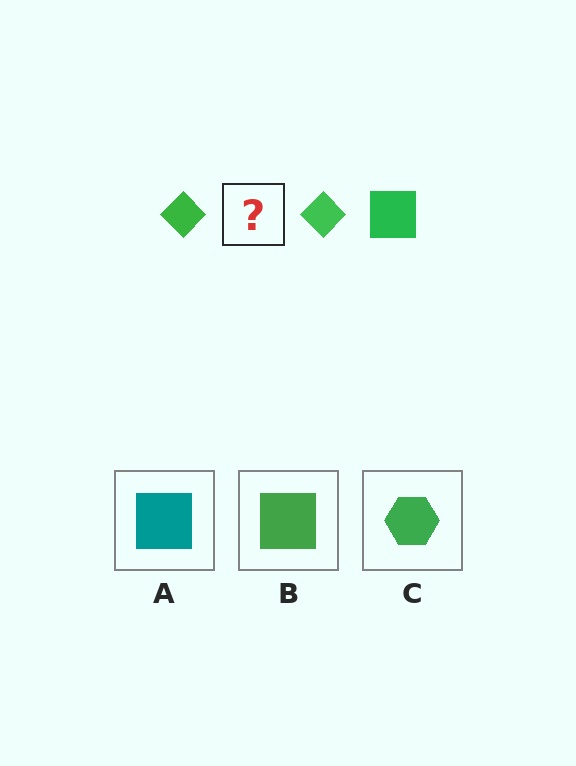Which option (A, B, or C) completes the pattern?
B.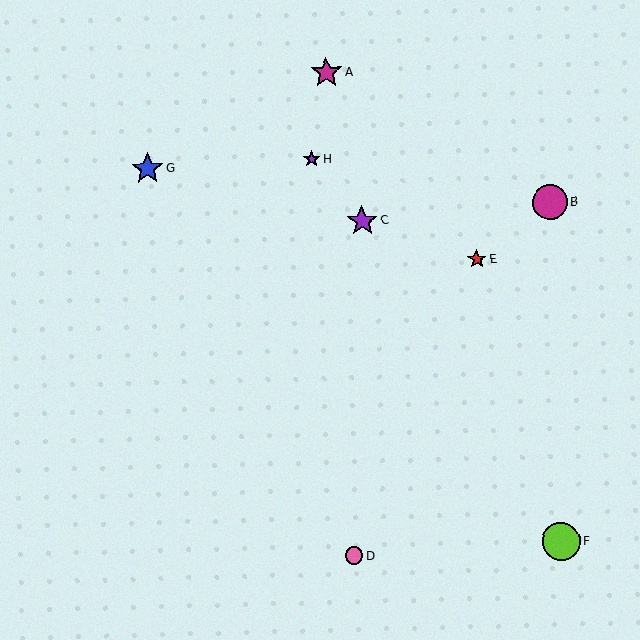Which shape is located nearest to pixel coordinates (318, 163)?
The purple star (labeled H) at (312, 159) is nearest to that location.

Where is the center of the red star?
The center of the red star is at (477, 259).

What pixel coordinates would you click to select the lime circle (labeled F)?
Click at (561, 542) to select the lime circle F.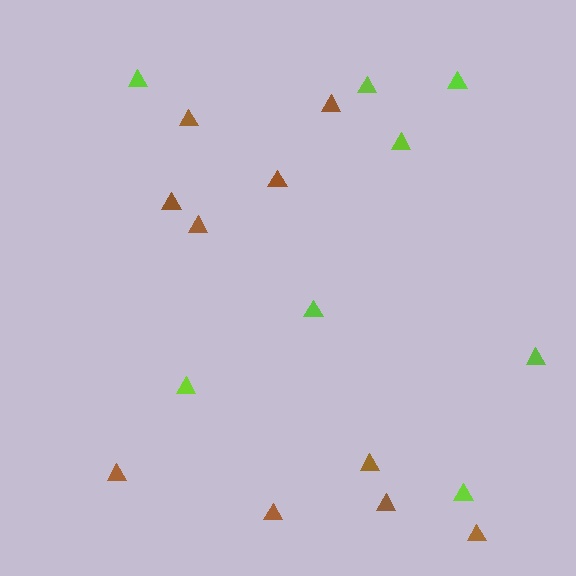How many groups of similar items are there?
There are 2 groups: one group of lime triangles (8) and one group of brown triangles (10).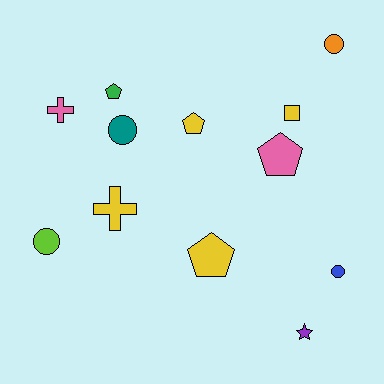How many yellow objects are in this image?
There are 4 yellow objects.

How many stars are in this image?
There is 1 star.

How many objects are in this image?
There are 12 objects.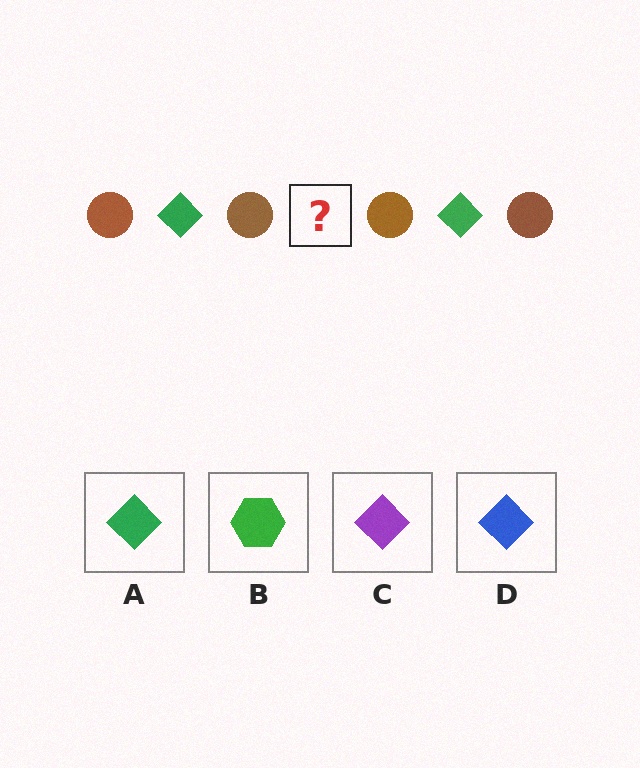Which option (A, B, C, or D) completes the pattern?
A.